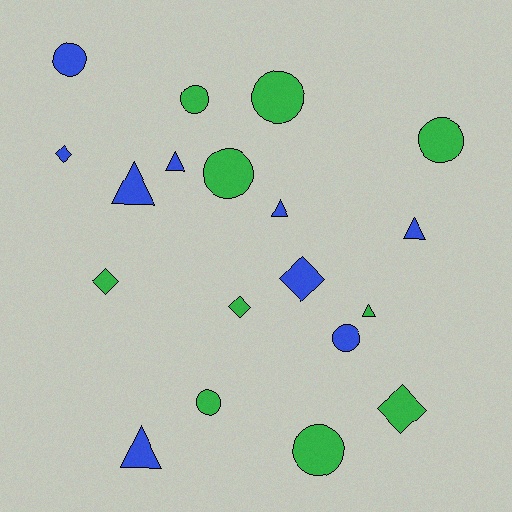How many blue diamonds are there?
There are 2 blue diamonds.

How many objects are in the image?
There are 19 objects.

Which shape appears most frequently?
Circle, with 8 objects.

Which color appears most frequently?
Green, with 10 objects.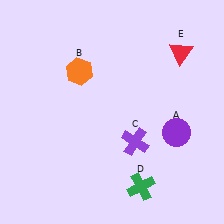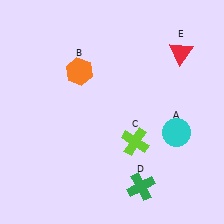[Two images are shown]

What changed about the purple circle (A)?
In Image 1, A is purple. In Image 2, it changed to cyan.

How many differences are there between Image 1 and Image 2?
There are 2 differences between the two images.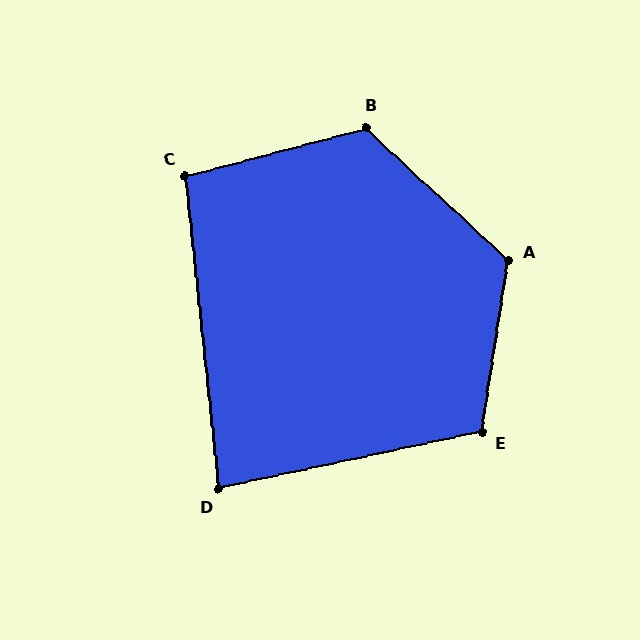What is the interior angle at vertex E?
Approximately 111 degrees (obtuse).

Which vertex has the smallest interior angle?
D, at approximately 84 degrees.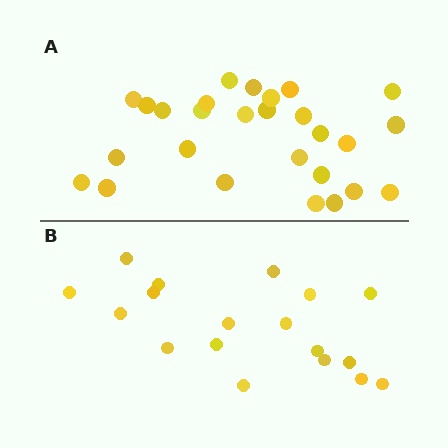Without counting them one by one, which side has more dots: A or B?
Region A (the top region) has more dots.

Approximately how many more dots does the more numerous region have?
Region A has roughly 8 or so more dots than region B.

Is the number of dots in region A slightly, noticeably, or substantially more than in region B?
Region A has substantially more. The ratio is roughly 1.5 to 1.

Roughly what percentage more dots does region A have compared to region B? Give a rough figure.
About 50% more.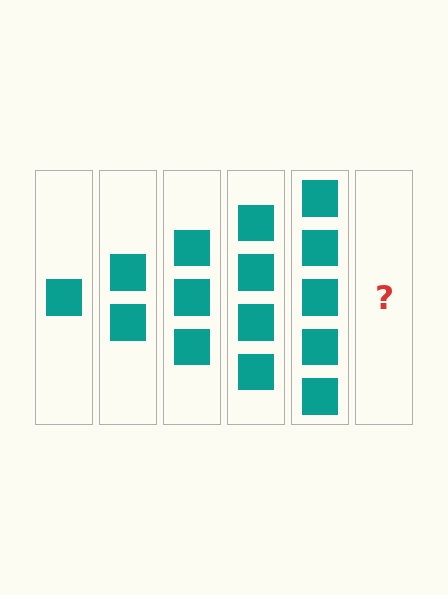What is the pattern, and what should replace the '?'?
The pattern is that each step adds one more square. The '?' should be 6 squares.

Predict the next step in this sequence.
The next step is 6 squares.